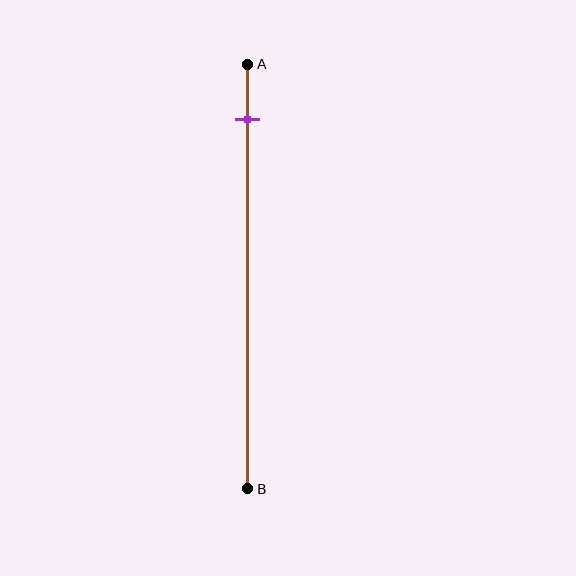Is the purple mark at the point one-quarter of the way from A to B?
No, the mark is at about 15% from A, not at the 25% one-quarter point.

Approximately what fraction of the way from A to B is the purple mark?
The purple mark is approximately 15% of the way from A to B.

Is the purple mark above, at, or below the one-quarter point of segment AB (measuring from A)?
The purple mark is above the one-quarter point of segment AB.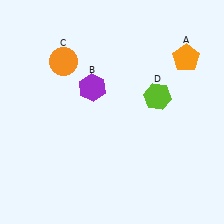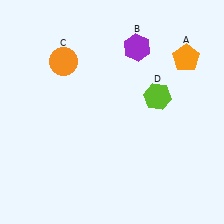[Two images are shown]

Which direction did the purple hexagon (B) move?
The purple hexagon (B) moved right.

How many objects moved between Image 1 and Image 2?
1 object moved between the two images.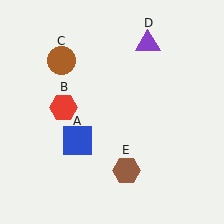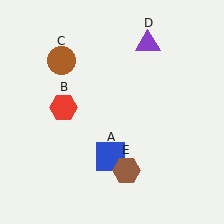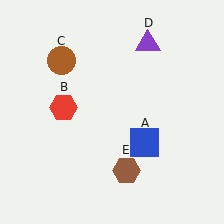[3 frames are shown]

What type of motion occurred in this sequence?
The blue square (object A) rotated counterclockwise around the center of the scene.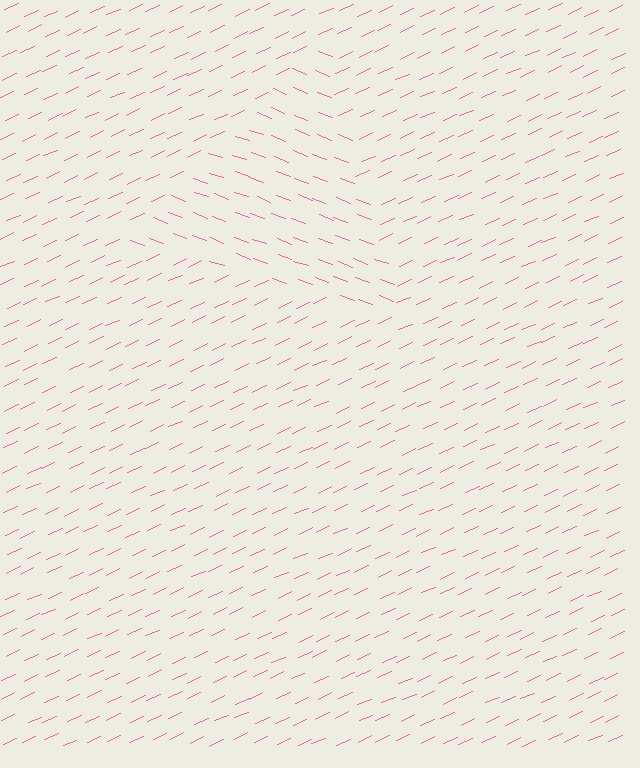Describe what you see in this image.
The image is filled with small pink line segments. A triangle region in the image has lines oriented differently from the surrounding lines, creating a visible texture boundary.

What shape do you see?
I see a triangle.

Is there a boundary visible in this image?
Yes, there is a texture boundary formed by a change in line orientation.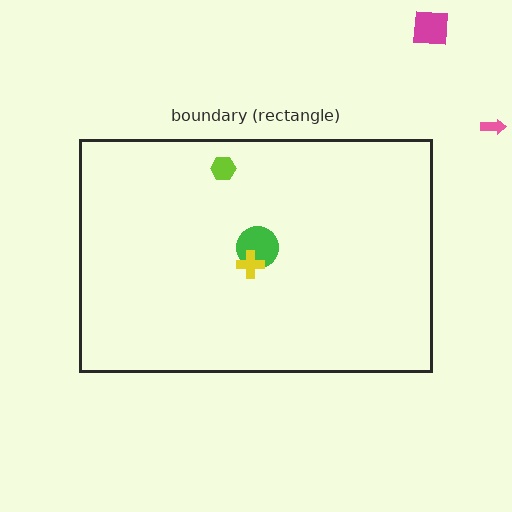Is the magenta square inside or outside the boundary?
Outside.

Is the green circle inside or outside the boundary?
Inside.